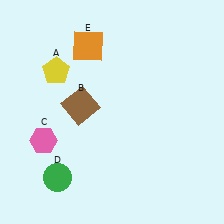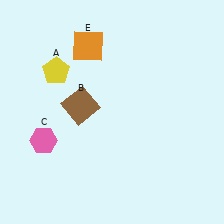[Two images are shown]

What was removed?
The green circle (D) was removed in Image 2.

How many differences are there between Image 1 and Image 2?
There is 1 difference between the two images.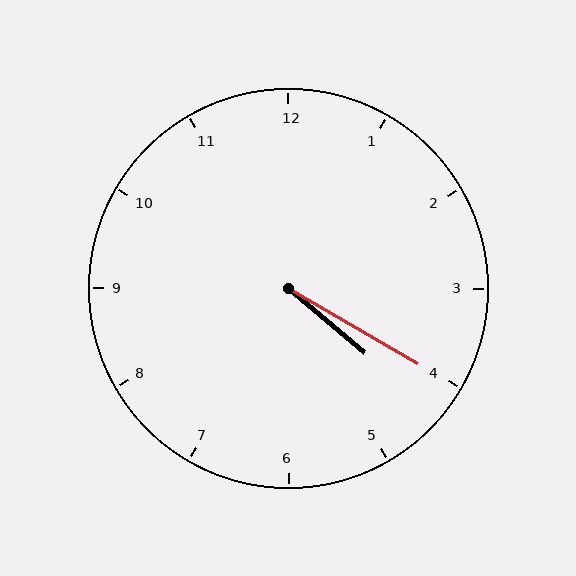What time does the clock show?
4:20.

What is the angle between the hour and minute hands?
Approximately 10 degrees.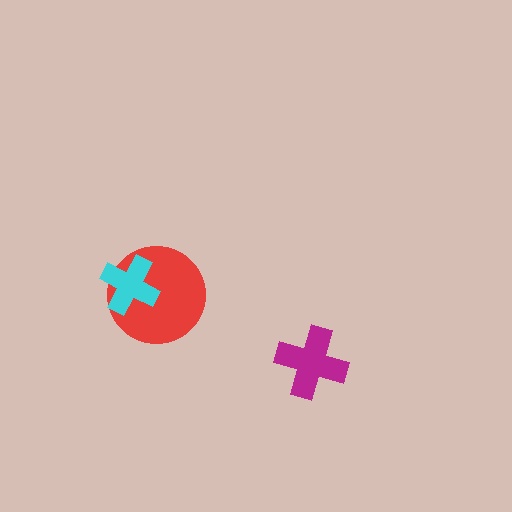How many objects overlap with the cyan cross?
1 object overlaps with the cyan cross.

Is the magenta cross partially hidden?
No, no other shape covers it.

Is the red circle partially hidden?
Yes, it is partially covered by another shape.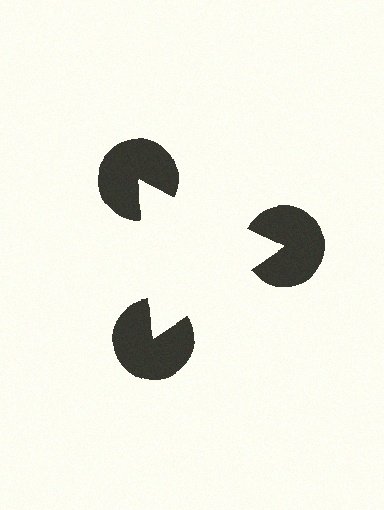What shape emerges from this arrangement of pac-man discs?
An illusory triangle — its edges are inferred from the aligned wedge cuts in the pac-man discs, not physically drawn.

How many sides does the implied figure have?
3 sides.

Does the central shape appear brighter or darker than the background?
It typically appears slightly brighter than the background, even though no actual brightness change is drawn.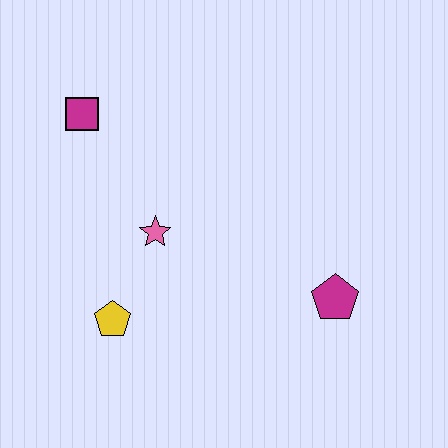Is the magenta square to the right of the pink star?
No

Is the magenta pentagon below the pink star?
Yes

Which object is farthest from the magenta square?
The magenta pentagon is farthest from the magenta square.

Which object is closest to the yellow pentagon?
The pink star is closest to the yellow pentagon.